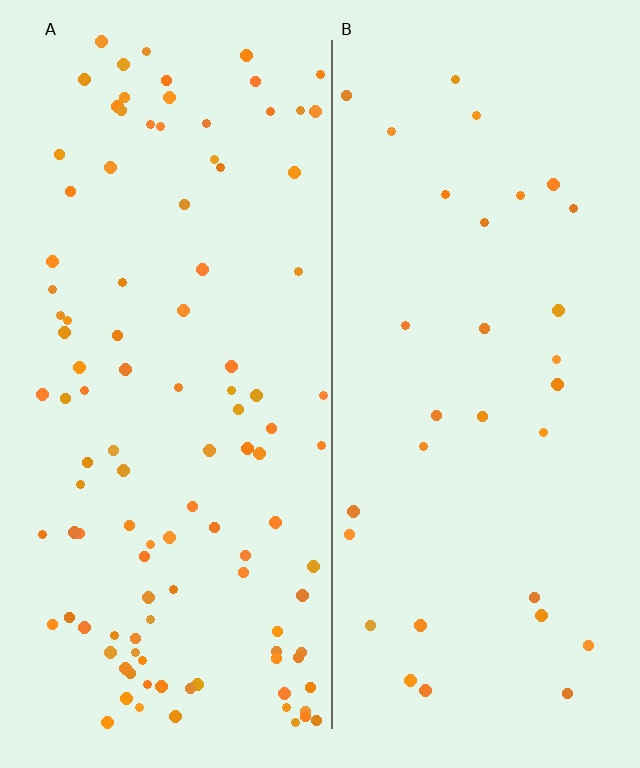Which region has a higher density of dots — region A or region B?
A (the left).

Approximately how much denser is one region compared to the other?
Approximately 3.4× — region A over region B.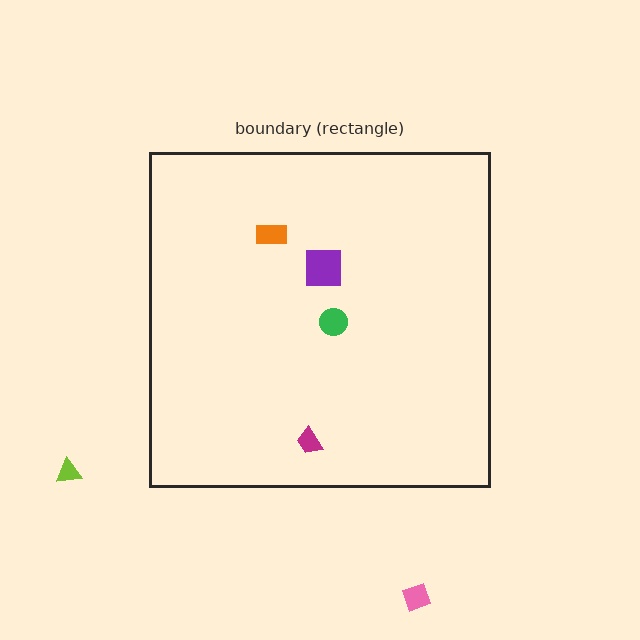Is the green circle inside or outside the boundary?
Inside.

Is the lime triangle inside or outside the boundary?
Outside.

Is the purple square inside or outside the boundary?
Inside.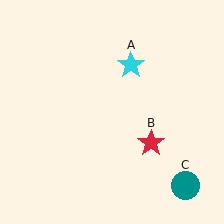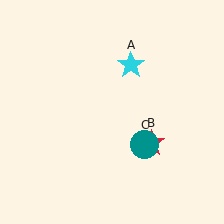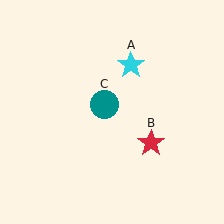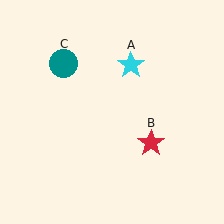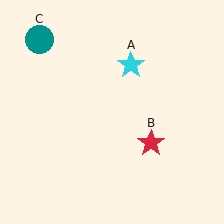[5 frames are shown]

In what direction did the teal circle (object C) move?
The teal circle (object C) moved up and to the left.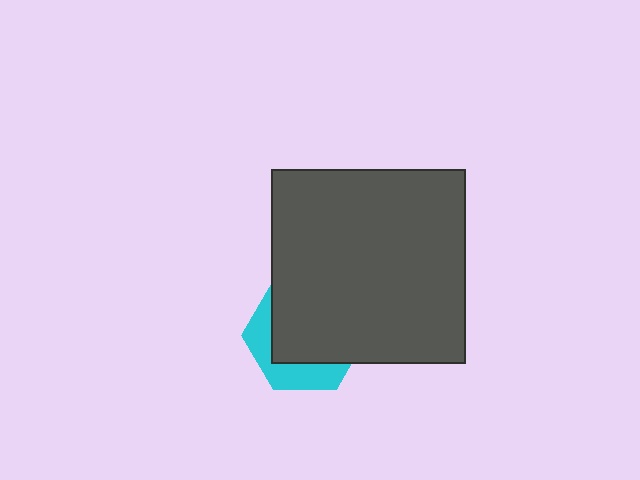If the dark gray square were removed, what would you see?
You would see the complete cyan hexagon.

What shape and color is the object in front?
The object in front is a dark gray square.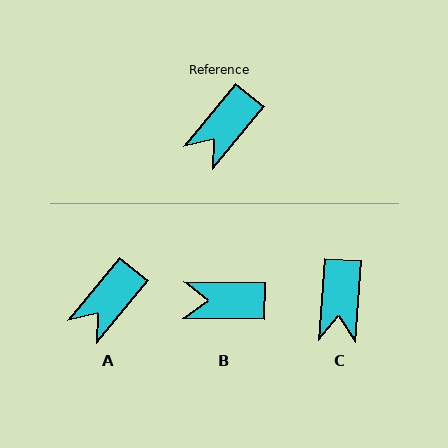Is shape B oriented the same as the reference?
No, it is off by about 52 degrees.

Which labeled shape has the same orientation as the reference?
A.